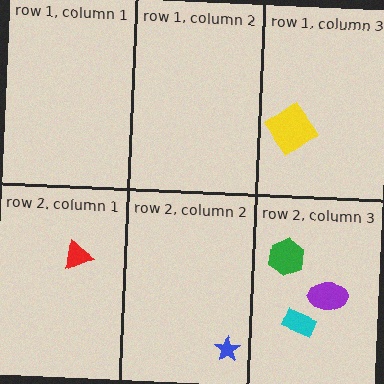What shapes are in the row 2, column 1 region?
The red triangle.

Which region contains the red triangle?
The row 2, column 1 region.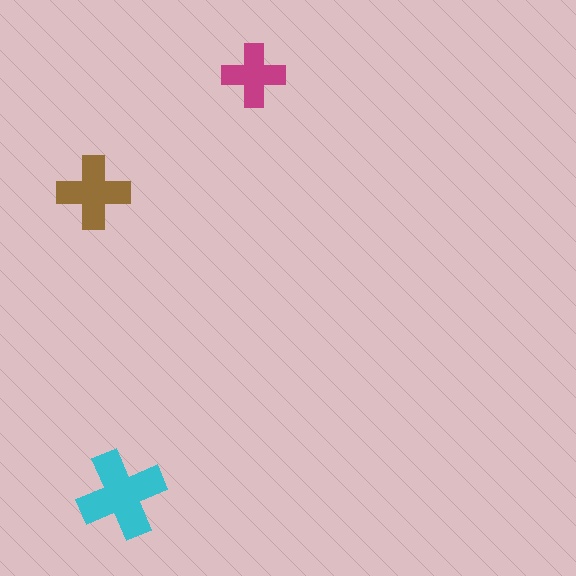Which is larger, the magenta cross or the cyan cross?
The cyan one.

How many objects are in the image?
There are 3 objects in the image.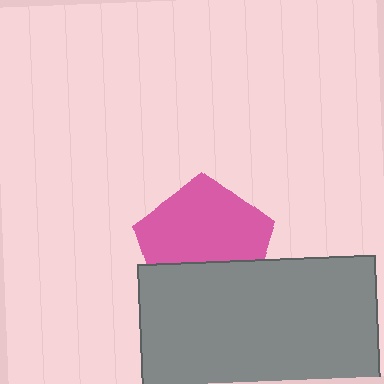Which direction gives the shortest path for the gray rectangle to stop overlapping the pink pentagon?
Moving down gives the shortest separation.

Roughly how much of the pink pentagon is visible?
About half of it is visible (roughly 64%).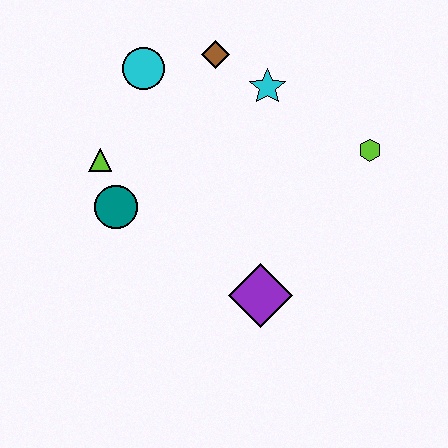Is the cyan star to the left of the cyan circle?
No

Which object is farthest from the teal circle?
The lime hexagon is farthest from the teal circle.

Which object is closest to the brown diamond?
The cyan star is closest to the brown diamond.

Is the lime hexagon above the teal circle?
Yes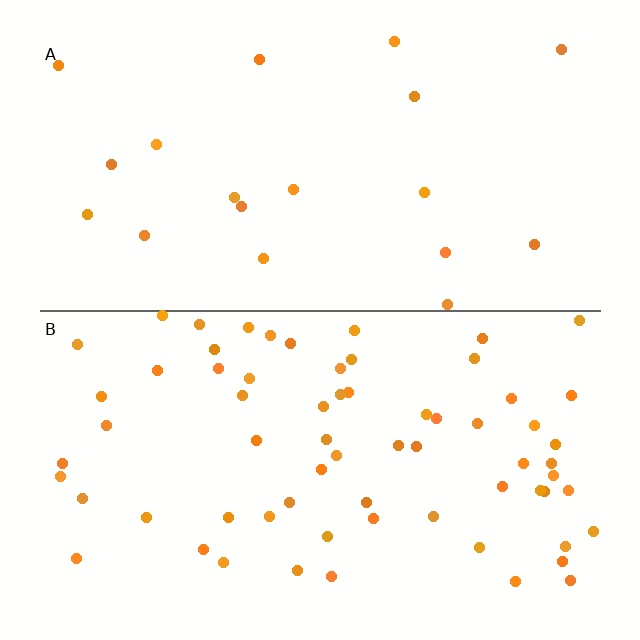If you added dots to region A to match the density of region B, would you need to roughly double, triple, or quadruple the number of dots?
Approximately quadruple.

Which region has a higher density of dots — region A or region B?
B (the bottom).